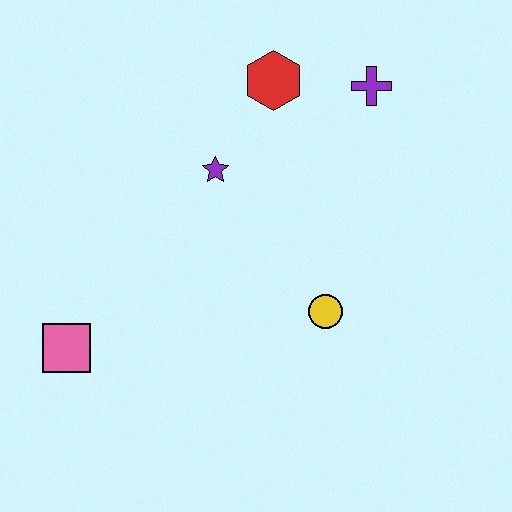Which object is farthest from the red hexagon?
The pink square is farthest from the red hexagon.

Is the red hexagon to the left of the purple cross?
Yes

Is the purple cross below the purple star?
No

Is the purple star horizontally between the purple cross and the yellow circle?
No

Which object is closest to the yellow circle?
The purple star is closest to the yellow circle.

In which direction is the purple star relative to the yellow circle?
The purple star is above the yellow circle.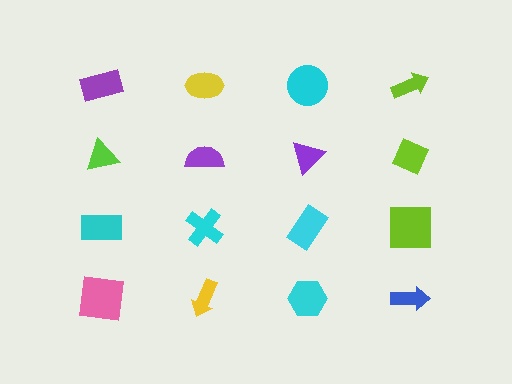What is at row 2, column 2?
A purple semicircle.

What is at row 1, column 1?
A purple rectangle.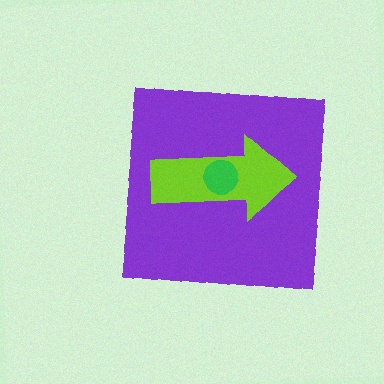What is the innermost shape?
The green circle.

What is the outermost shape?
The purple square.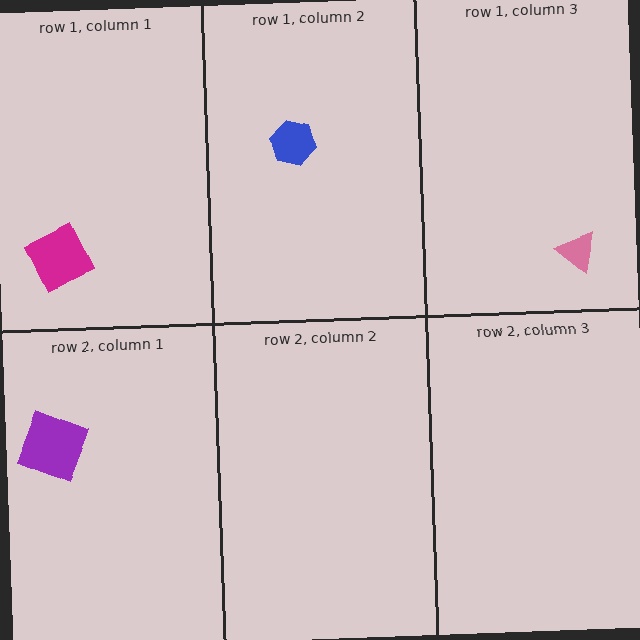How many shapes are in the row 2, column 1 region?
1.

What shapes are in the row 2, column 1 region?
The purple square.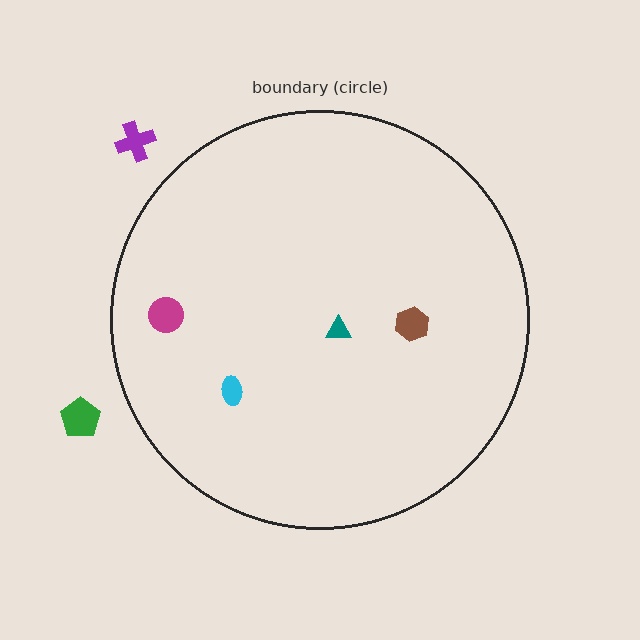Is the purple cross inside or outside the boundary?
Outside.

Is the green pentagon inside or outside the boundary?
Outside.